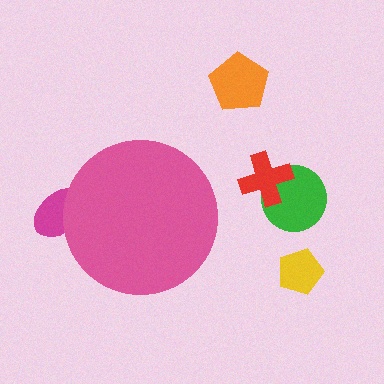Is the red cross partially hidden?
No, the red cross is fully visible.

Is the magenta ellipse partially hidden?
Yes, the magenta ellipse is partially hidden behind the pink circle.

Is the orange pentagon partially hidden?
No, the orange pentagon is fully visible.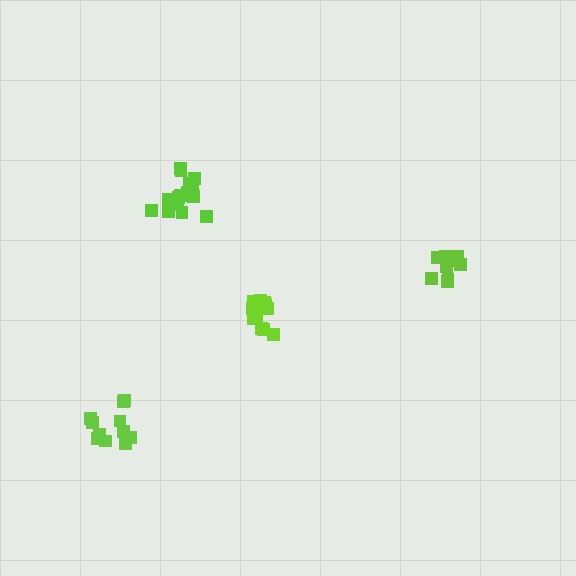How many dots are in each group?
Group 1: 10 dots, Group 2: 16 dots, Group 3: 11 dots, Group 4: 15 dots (52 total).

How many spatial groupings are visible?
There are 4 spatial groupings.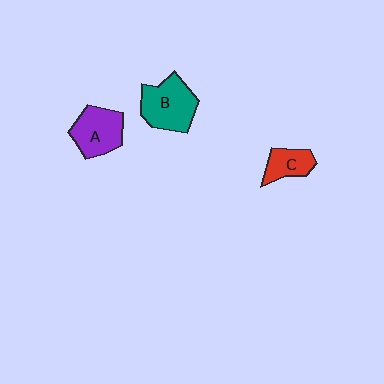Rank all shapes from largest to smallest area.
From largest to smallest: B (teal), A (purple), C (red).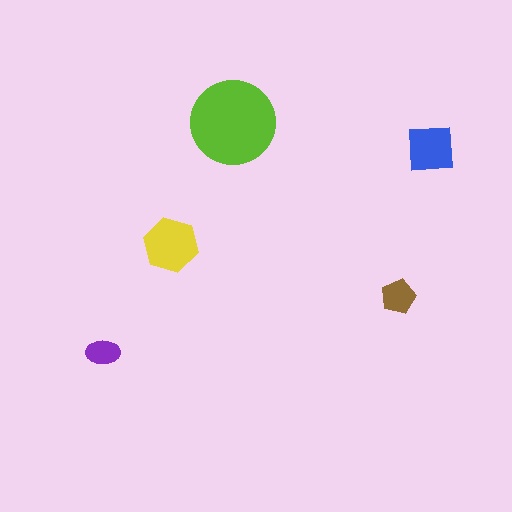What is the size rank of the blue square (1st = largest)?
3rd.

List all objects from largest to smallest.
The lime circle, the yellow hexagon, the blue square, the brown pentagon, the purple ellipse.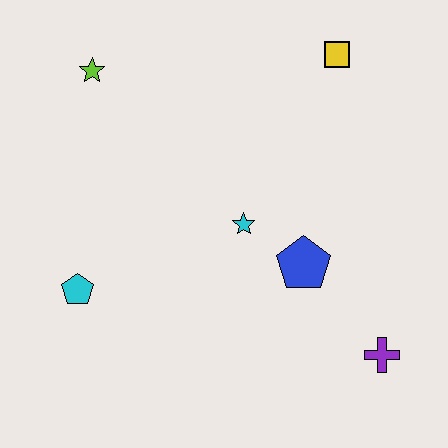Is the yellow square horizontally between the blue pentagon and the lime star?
No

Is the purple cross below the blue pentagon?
Yes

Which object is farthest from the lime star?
The purple cross is farthest from the lime star.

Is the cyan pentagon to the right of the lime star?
No